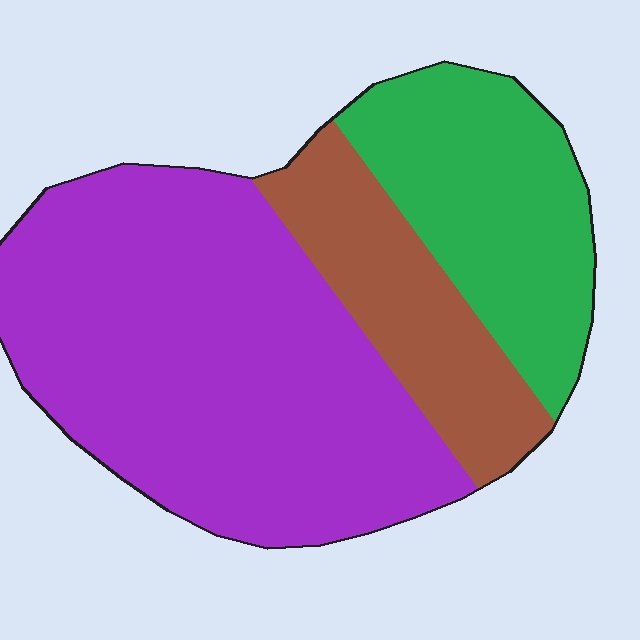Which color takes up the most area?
Purple, at roughly 55%.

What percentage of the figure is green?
Green takes up about one quarter (1/4) of the figure.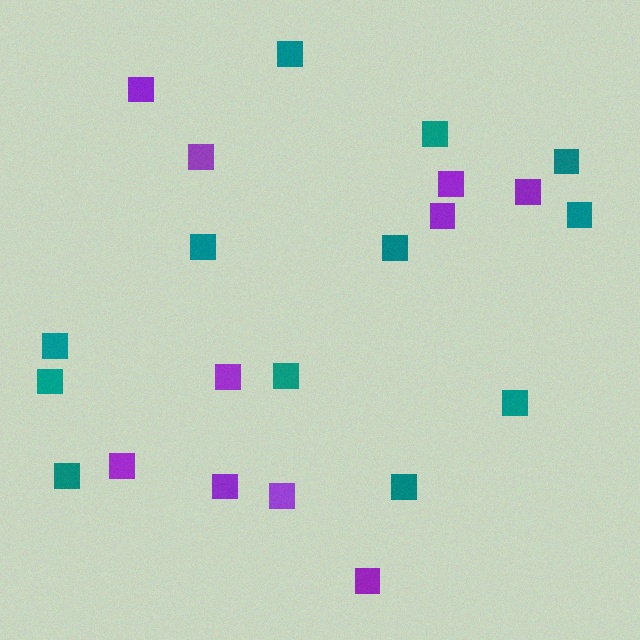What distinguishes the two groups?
There are 2 groups: one group of purple squares (10) and one group of teal squares (12).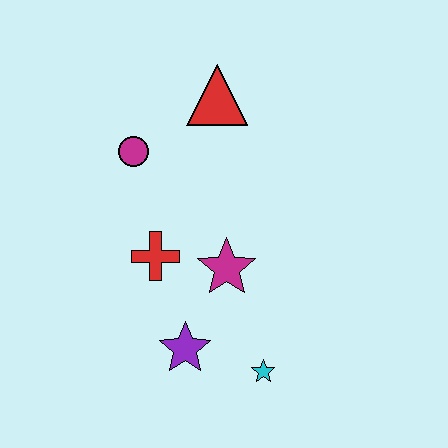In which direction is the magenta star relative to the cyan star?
The magenta star is above the cyan star.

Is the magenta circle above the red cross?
Yes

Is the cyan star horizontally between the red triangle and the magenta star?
No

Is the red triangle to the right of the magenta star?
No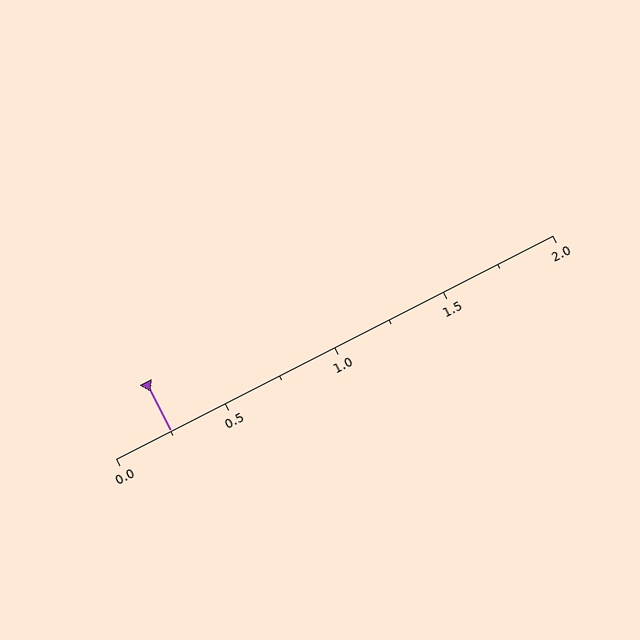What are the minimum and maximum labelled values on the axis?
The axis runs from 0.0 to 2.0.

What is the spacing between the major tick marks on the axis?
The major ticks are spaced 0.5 apart.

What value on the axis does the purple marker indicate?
The marker indicates approximately 0.25.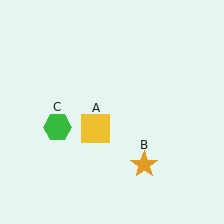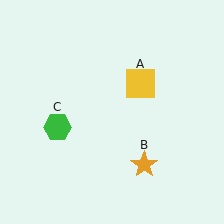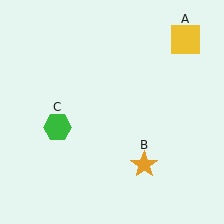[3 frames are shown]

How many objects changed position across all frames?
1 object changed position: yellow square (object A).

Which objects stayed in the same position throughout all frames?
Orange star (object B) and green hexagon (object C) remained stationary.